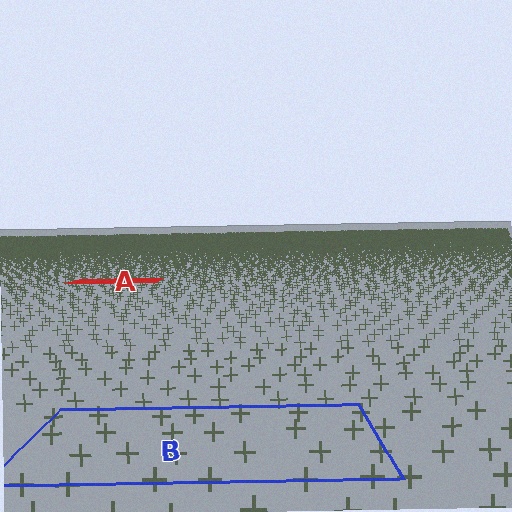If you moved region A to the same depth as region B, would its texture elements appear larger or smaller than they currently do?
They would appear larger. At a closer depth, the same texture elements are projected at a bigger on-screen size.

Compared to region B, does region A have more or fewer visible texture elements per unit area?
Region A has more texture elements per unit area — they are packed more densely because it is farther away.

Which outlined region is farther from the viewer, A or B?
Region A is farther from the viewer — the texture elements inside it appear smaller and more densely packed.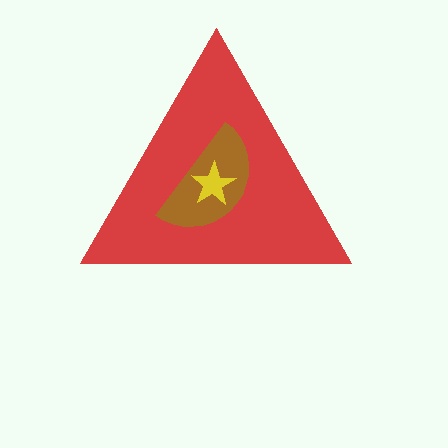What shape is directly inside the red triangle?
The brown semicircle.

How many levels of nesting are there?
3.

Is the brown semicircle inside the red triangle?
Yes.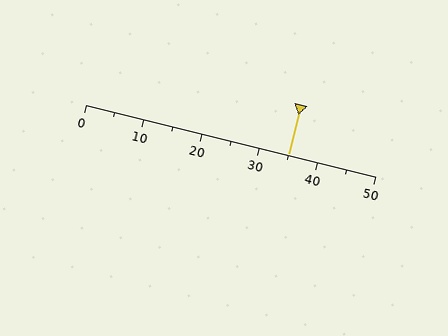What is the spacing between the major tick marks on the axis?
The major ticks are spaced 10 apart.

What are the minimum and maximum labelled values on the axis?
The axis runs from 0 to 50.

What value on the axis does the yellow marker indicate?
The marker indicates approximately 35.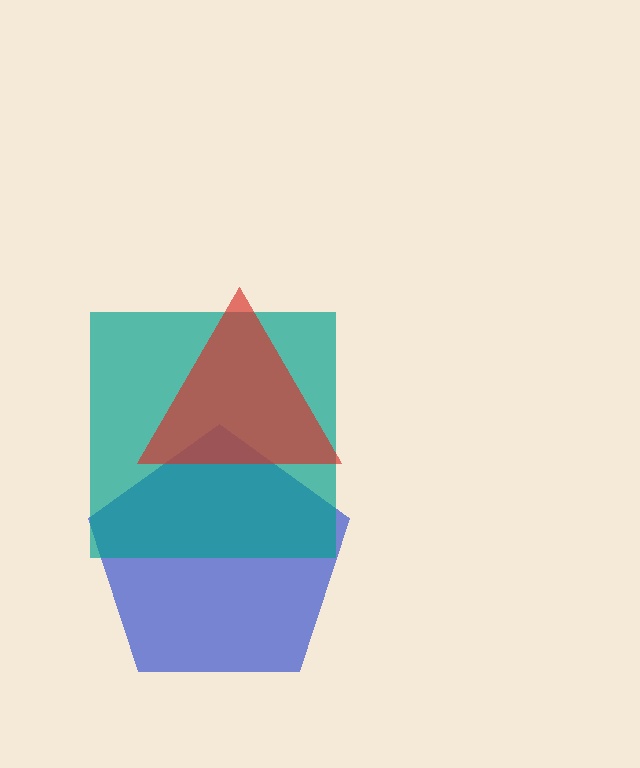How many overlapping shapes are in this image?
There are 3 overlapping shapes in the image.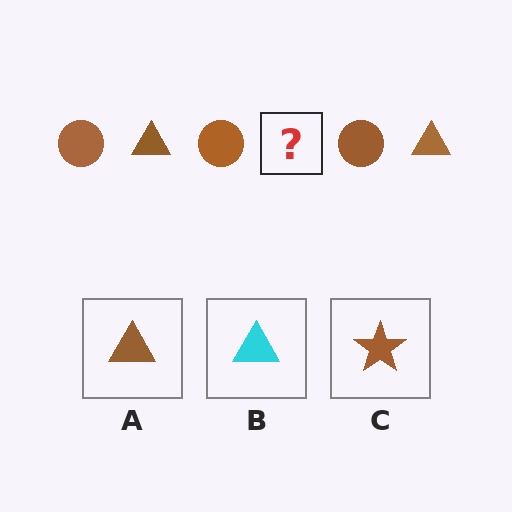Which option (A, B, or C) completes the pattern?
A.